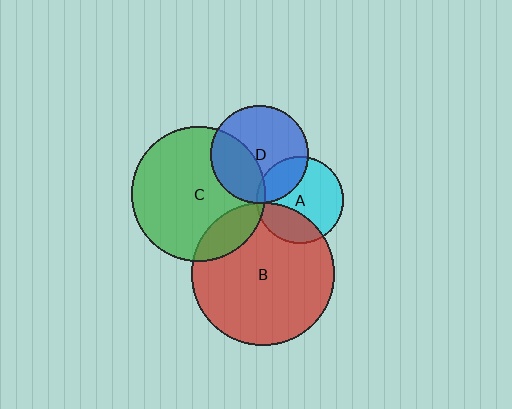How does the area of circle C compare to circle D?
Approximately 1.9 times.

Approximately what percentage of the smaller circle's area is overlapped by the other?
Approximately 35%.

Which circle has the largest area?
Circle B (red).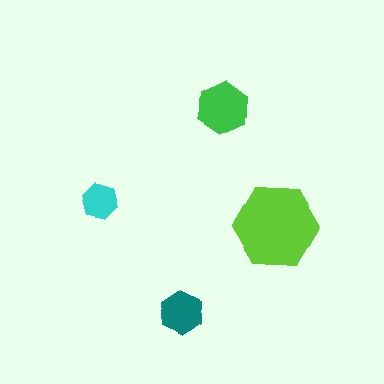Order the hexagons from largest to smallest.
the lime one, the green one, the teal one, the cyan one.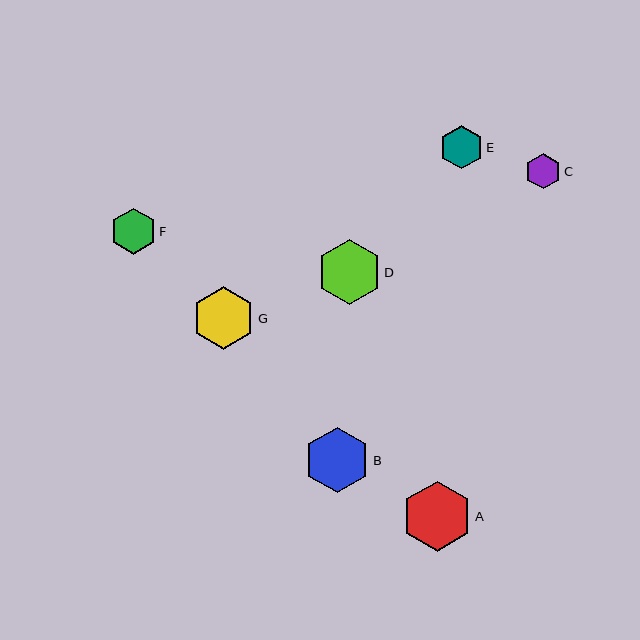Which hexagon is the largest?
Hexagon A is the largest with a size of approximately 70 pixels.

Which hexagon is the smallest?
Hexagon C is the smallest with a size of approximately 35 pixels.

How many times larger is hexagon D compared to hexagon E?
Hexagon D is approximately 1.5 times the size of hexagon E.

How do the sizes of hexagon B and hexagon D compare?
Hexagon B and hexagon D are approximately the same size.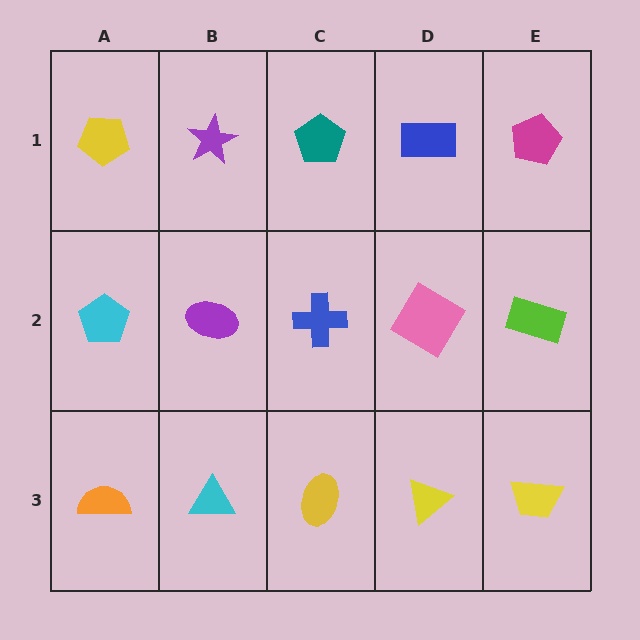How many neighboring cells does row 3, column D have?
3.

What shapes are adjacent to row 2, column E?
A magenta pentagon (row 1, column E), a yellow trapezoid (row 3, column E), a pink diamond (row 2, column D).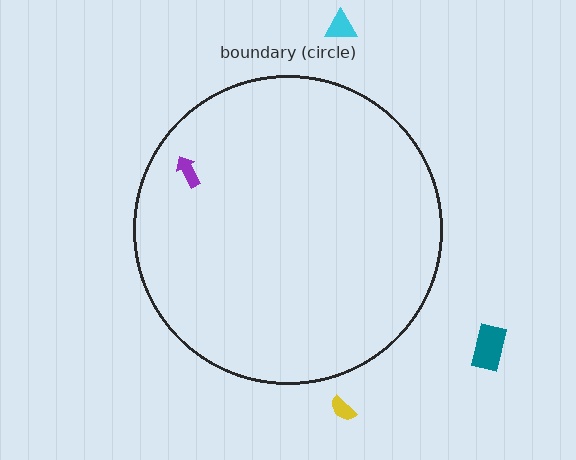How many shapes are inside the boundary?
1 inside, 3 outside.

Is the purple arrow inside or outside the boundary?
Inside.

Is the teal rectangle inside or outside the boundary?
Outside.